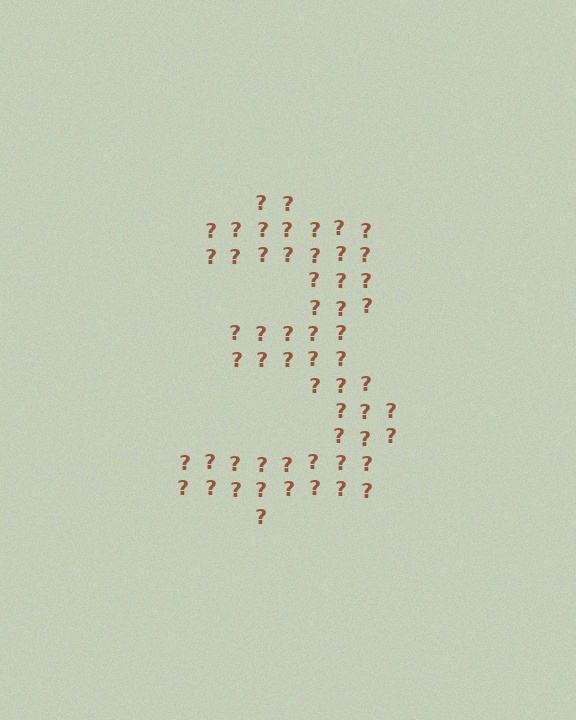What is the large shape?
The large shape is the digit 3.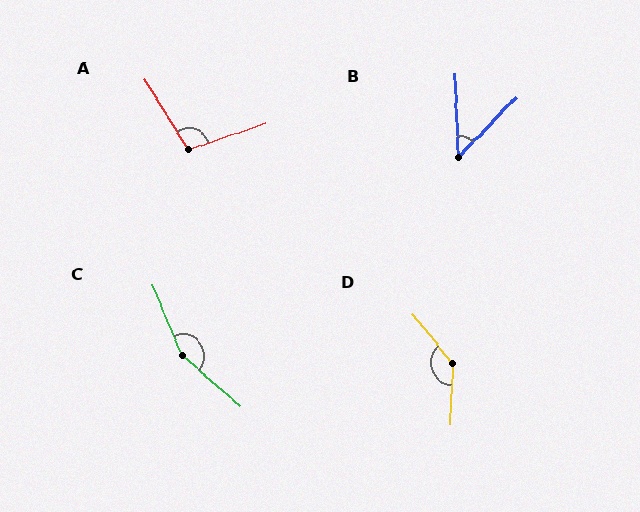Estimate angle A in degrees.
Approximately 103 degrees.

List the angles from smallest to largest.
B (47°), A (103°), D (139°), C (154°).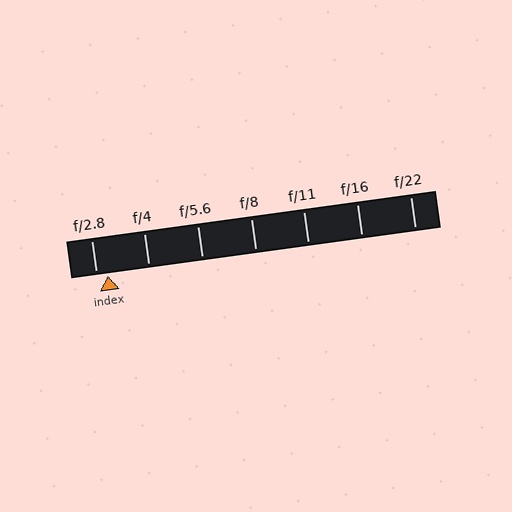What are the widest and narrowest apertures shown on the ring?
The widest aperture shown is f/2.8 and the narrowest is f/22.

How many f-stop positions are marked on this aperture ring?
There are 7 f-stop positions marked.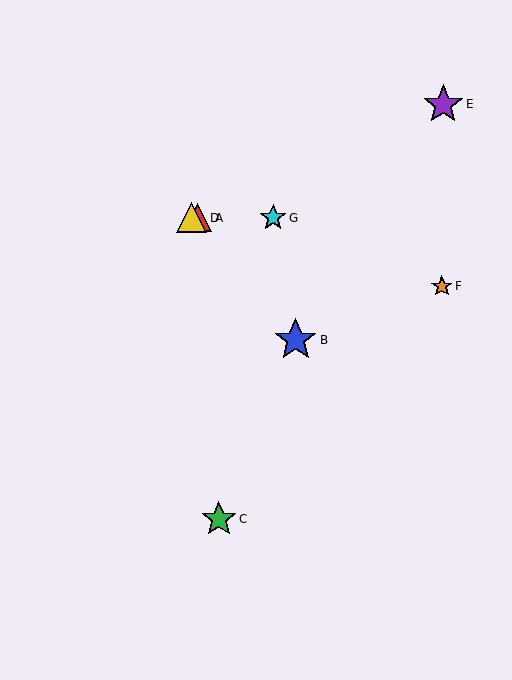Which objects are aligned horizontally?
Objects A, D, G are aligned horizontally.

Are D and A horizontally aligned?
Yes, both are at y≈218.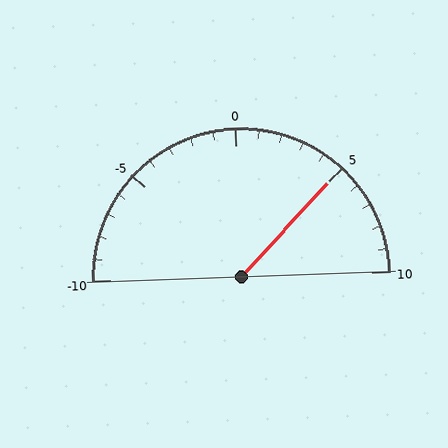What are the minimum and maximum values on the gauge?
The gauge ranges from -10 to 10.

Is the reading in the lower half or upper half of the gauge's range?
The reading is in the upper half of the range (-10 to 10).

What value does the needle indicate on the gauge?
The needle indicates approximately 5.